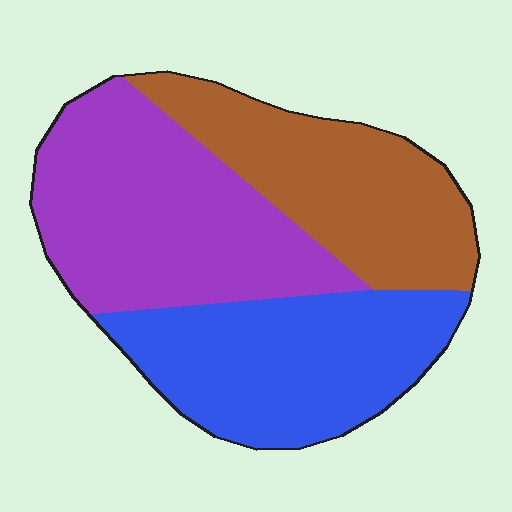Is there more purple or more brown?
Purple.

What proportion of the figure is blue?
Blue takes up between a quarter and a half of the figure.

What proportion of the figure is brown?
Brown covers 29% of the figure.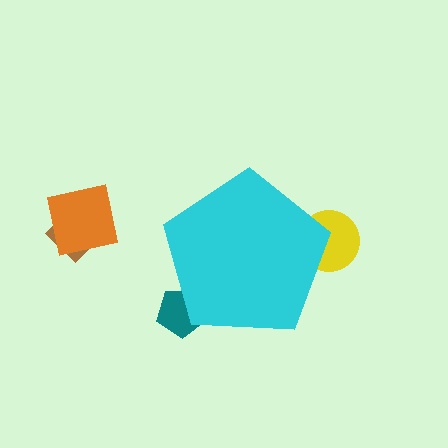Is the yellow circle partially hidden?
Yes, the yellow circle is partially hidden behind the cyan pentagon.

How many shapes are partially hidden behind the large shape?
2 shapes are partially hidden.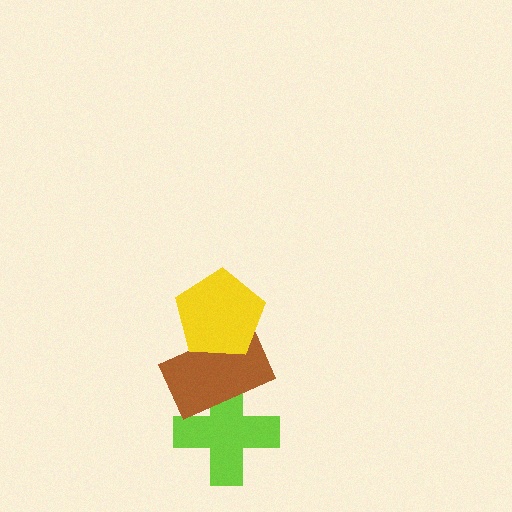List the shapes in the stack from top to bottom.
From top to bottom: the yellow pentagon, the brown rectangle, the lime cross.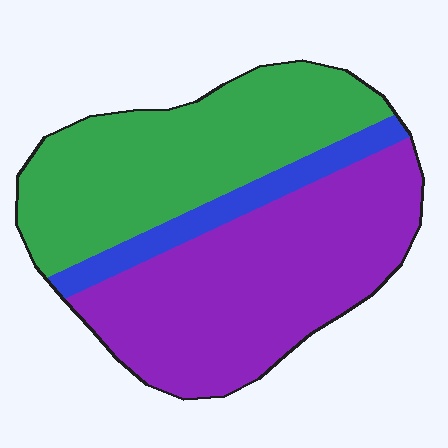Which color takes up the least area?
Blue, at roughly 10%.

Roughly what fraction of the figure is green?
Green covers around 40% of the figure.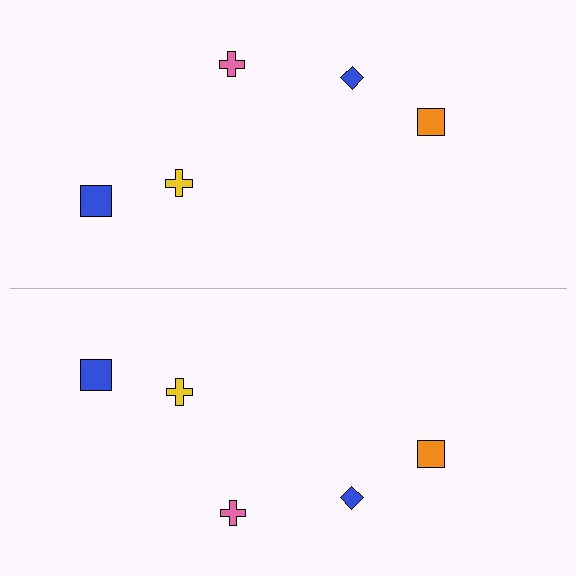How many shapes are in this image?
There are 10 shapes in this image.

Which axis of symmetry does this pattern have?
The pattern has a horizontal axis of symmetry running through the center of the image.